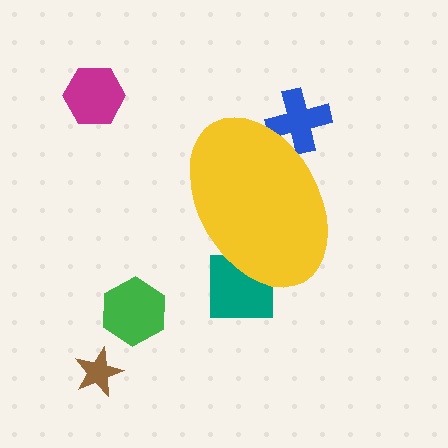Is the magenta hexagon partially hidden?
No, the magenta hexagon is fully visible.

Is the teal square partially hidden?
Yes, the teal square is partially hidden behind the yellow ellipse.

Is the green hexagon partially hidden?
No, the green hexagon is fully visible.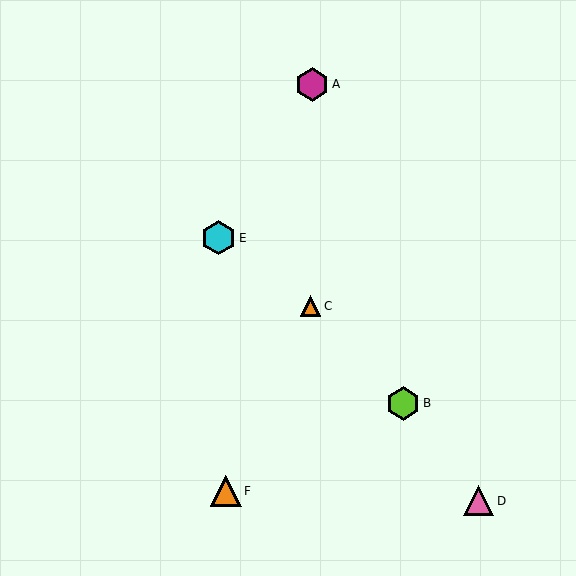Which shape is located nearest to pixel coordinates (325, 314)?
The orange triangle (labeled C) at (310, 306) is nearest to that location.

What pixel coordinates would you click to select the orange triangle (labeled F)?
Click at (226, 491) to select the orange triangle F.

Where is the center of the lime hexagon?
The center of the lime hexagon is at (403, 403).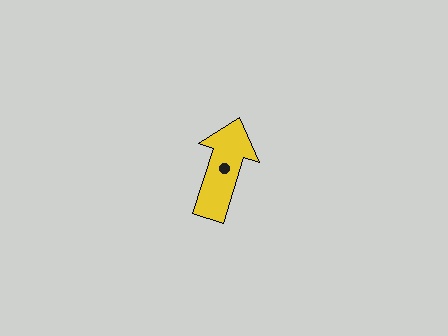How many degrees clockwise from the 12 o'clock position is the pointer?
Approximately 17 degrees.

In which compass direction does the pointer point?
North.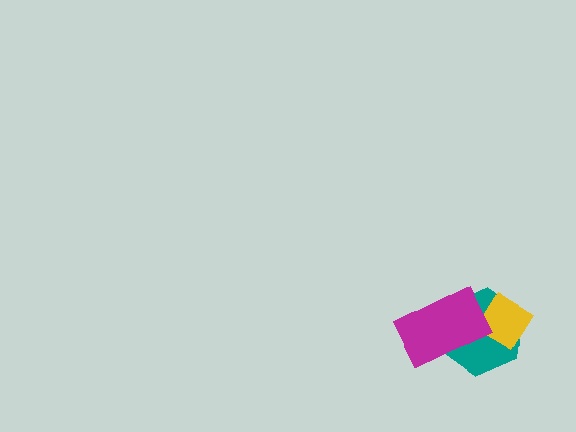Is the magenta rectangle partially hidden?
No, no other shape covers it.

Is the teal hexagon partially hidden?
Yes, it is partially covered by another shape.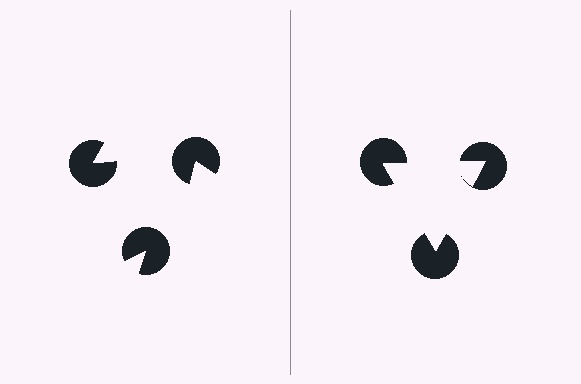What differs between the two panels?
The pac-man discs are positioned identically on both sides; only the wedge orientations differ. On the right they align to a triangle; on the left they are misaligned.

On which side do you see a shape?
An illusory triangle appears on the right side. On the left side the wedge cuts are rotated, so no coherent shape forms.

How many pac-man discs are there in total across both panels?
6 — 3 on each side.